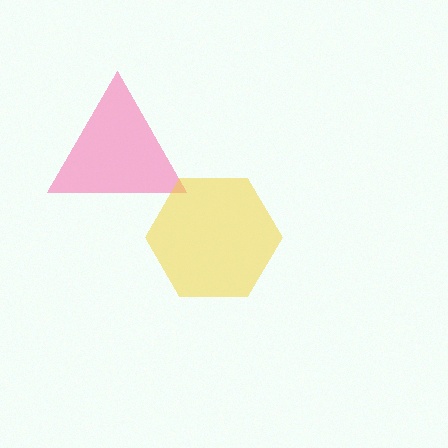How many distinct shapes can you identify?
There are 2 distinct shapes: a pink triangle, a yellow hexagon.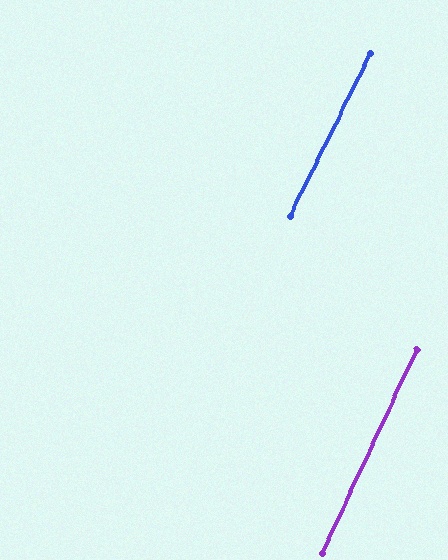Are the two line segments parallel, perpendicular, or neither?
Parallel — their directions differ by only 1.3°.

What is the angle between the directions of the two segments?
Approximately 1 degree.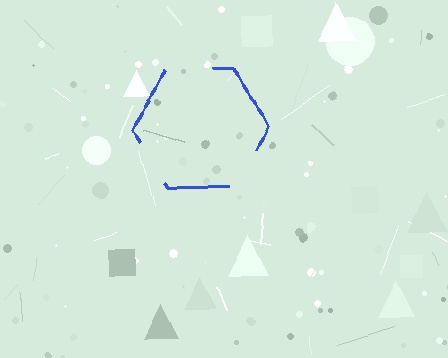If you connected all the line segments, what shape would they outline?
They would outline a hexagon.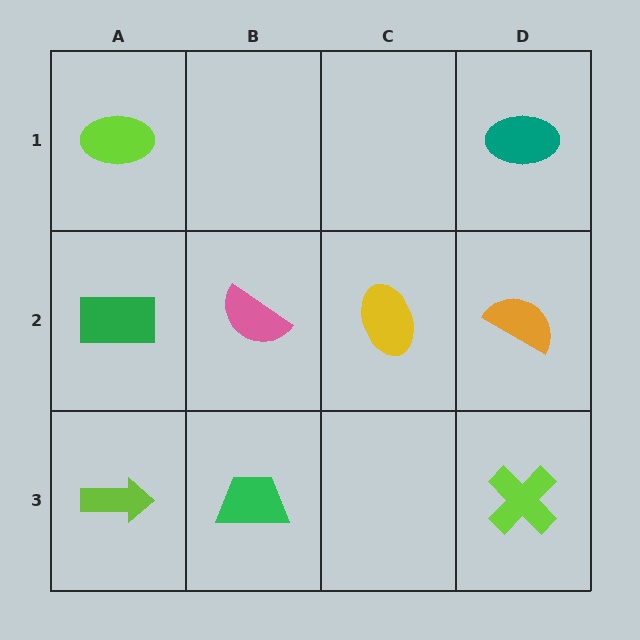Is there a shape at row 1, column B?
No, that cell is empty.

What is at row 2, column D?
An orange semicircle.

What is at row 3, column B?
A green trapezoid.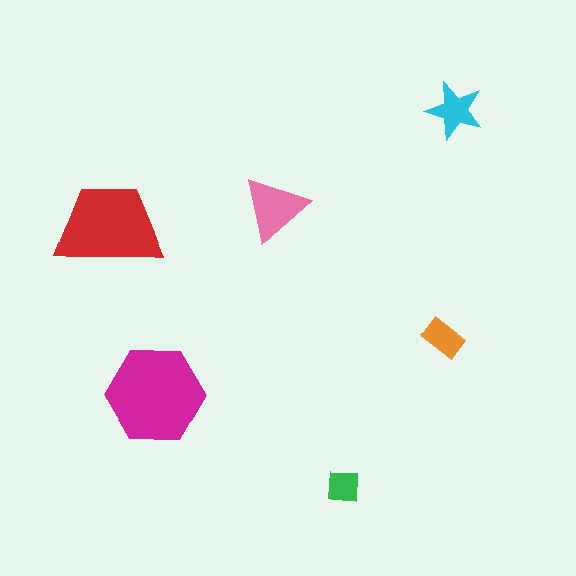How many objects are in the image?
There are 6 objects in the image.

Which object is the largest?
The magenta hexagon.